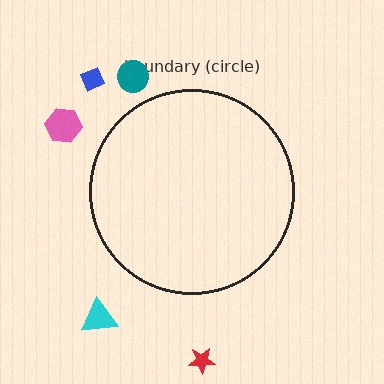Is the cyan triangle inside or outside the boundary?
Outside.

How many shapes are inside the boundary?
0 inside, 5 outside.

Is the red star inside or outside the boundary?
Outside.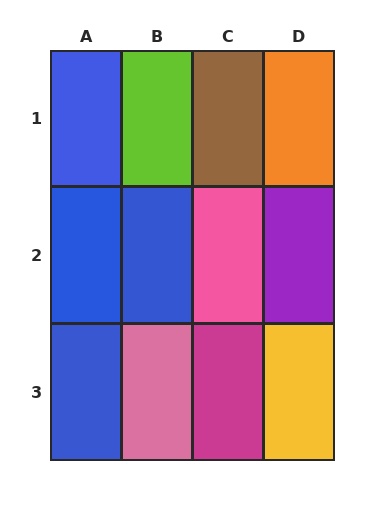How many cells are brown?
1 cell is brown.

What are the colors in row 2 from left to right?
Blue, blue, pink, purple.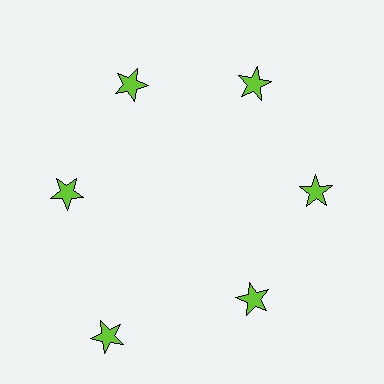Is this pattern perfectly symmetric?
No. The 6 lime stars are arranged in a ring, but one element near the 7 o'clock position is pushed outward from the center, breaking the 6-fold rotational symmetry.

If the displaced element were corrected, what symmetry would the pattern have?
It would have 6-fold rotational symmetry — the pattern would map onto itself every 60 degrees.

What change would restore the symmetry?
The symmetry would be restored by moving it inward, back onto the ring so that all 6 stars sit at equal angles and equal distance from the center.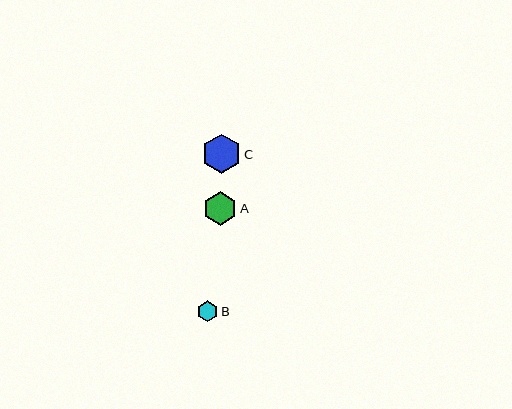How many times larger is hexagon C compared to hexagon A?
Hexagon C is approximately 1.2 times the size of hexagon A.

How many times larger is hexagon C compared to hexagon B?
Hexagon C is approximately 1.9 times the size of hexagon B.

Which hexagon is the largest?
Hexagon C is the largest with a size of approximately 39 pixels.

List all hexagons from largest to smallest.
From largest to smallest: C, A, B.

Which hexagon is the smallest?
Hexagon B is the smallest with a size of approximately 21 pixels.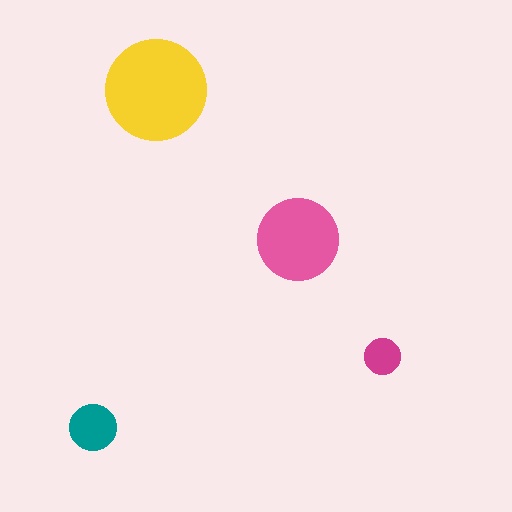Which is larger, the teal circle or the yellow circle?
The yellow one.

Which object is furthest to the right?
The magenta circle is rightmost.